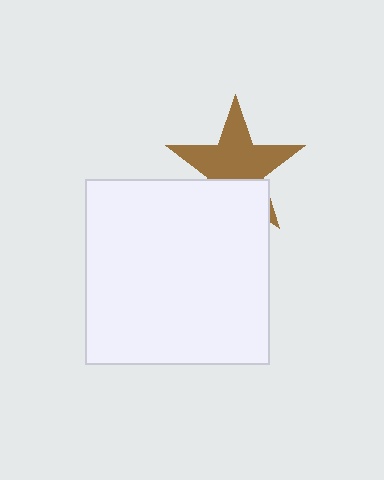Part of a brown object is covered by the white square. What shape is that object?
It is a star.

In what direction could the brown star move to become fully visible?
The brown star could move up. That would shift it out from behind the white square entirely.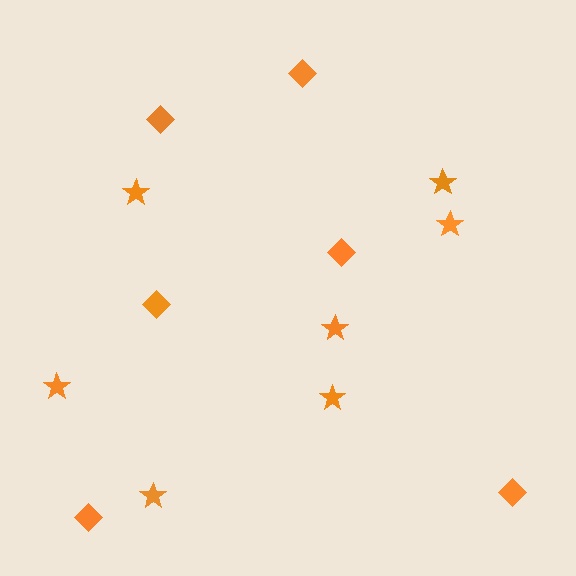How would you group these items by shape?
There are 2 groups: one group of diamonds (6) and one group of stars (7).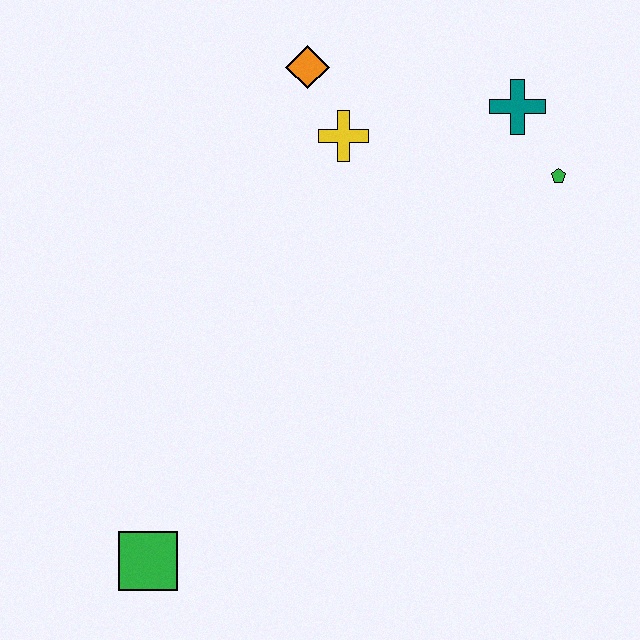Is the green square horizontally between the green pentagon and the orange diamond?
No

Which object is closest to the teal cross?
The green pentagon is closest to the teal cross.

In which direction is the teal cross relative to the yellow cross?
The teal cross is to the right of the yellow cross.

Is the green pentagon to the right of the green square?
Yes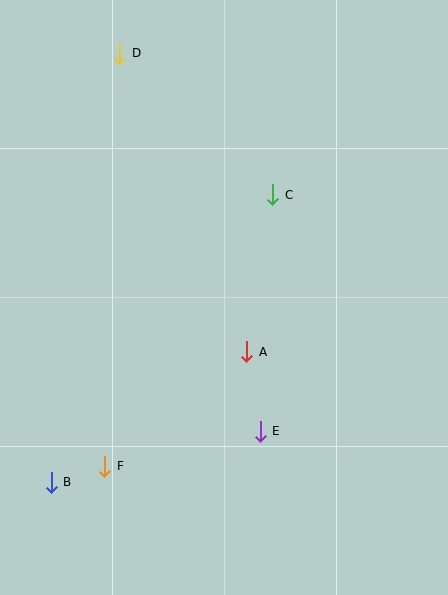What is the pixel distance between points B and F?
The distance between B and F is 56 pixels.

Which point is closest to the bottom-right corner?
Point E is closest to the bottom-right corner.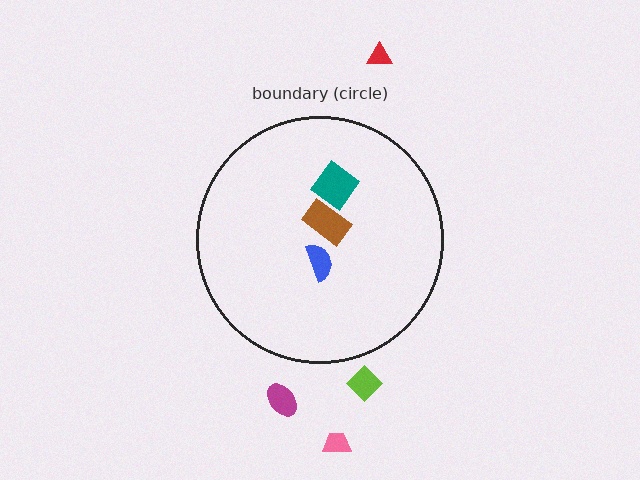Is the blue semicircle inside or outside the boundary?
Inside.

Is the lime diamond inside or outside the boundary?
Outside.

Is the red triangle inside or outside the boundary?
Outside.